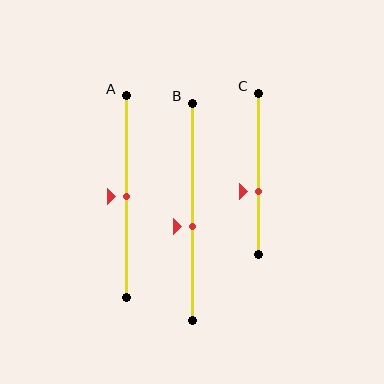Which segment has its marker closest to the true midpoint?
Segment A has its marker closest to the true midpoint.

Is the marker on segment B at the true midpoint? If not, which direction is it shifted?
No, the marker on segment B is shifted downward by about 7% of the segment length.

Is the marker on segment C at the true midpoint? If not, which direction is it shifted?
No, the marker on segment C is shifted downward by about 11% of the segment length.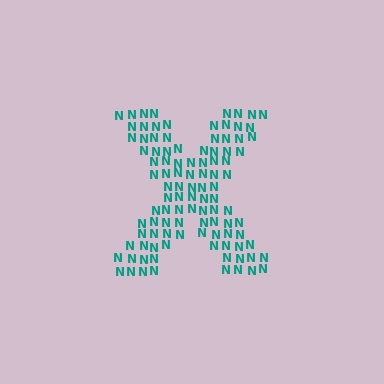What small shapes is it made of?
It is made of small letter N's.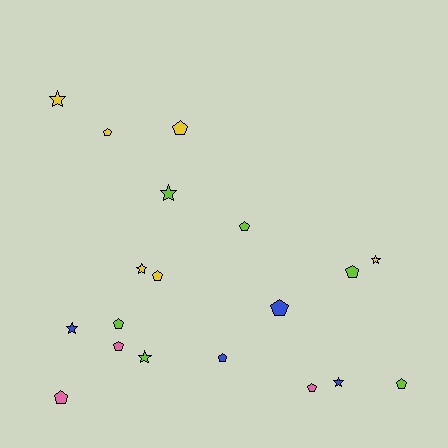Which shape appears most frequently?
Pentagon, with 12 objects.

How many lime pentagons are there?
There are 4 lime pentagons.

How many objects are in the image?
There are 19 objects.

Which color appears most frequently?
Yellow, with 6 objects.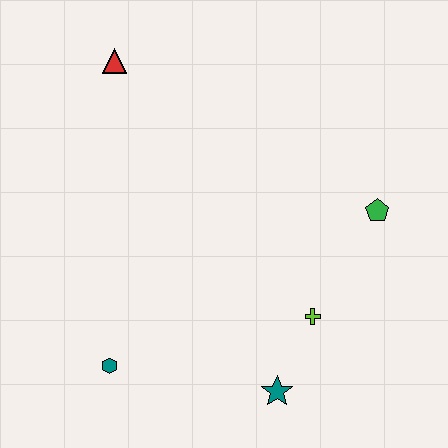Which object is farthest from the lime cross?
The red triangle is farthest from the lime cross.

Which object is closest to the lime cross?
The teal star is closest to the lime cross.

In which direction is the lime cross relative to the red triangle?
The lime cross is below the red triangle.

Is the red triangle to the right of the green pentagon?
No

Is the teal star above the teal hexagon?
No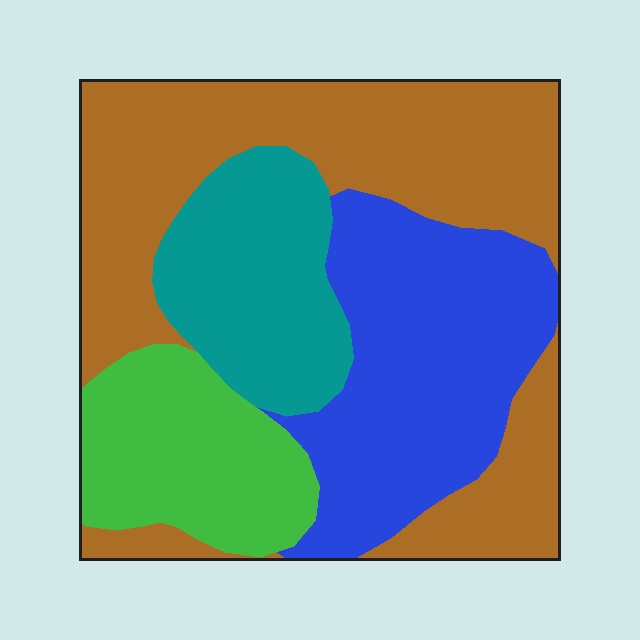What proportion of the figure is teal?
Teal covers around 15% of the figure.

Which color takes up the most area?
Brown, at roughly 40%.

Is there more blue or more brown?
Brown.